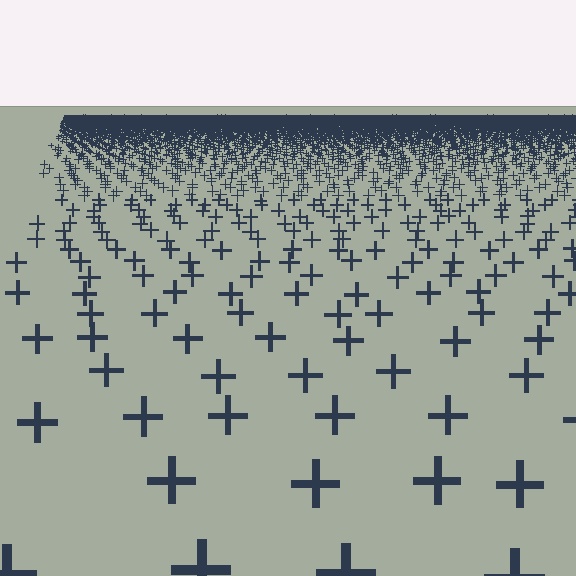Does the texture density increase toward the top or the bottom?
Density increases toward the top.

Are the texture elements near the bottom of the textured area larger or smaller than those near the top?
Larger. Near the bottom, elements are closer to the viewer and appear at a bigger on-screen size.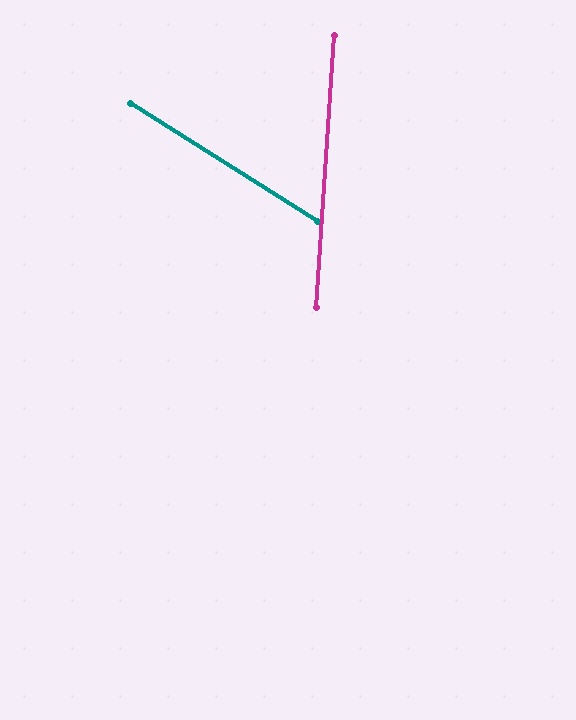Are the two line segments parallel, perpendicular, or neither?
Neither parallel nor perpendicular — they differ by about 61°.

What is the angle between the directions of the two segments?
Approximately 61 degrees.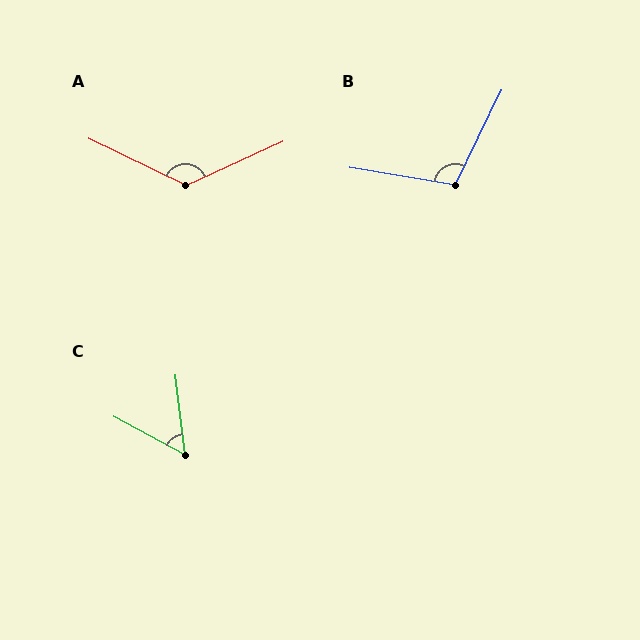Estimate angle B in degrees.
Approximately 107 degrees.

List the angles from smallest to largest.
C (55°), B (107°), A (130°).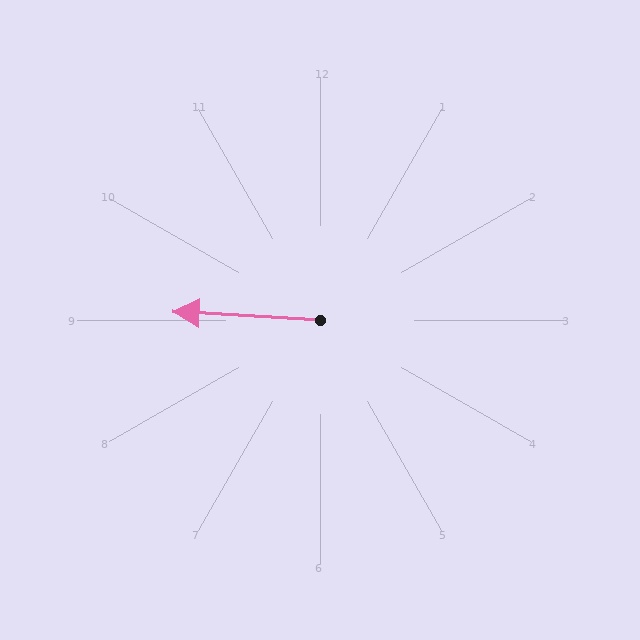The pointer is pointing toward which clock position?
Roughly 9 o'clock.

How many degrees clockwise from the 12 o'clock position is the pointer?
Approximately 273 degrees.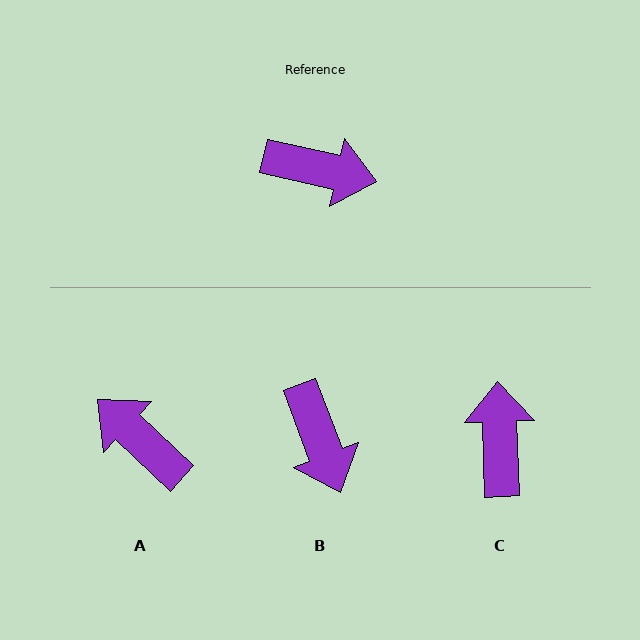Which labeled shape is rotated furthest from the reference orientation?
A, about 150 degrees away.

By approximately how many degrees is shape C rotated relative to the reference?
Approximately 105 degrees counter-clockwise.